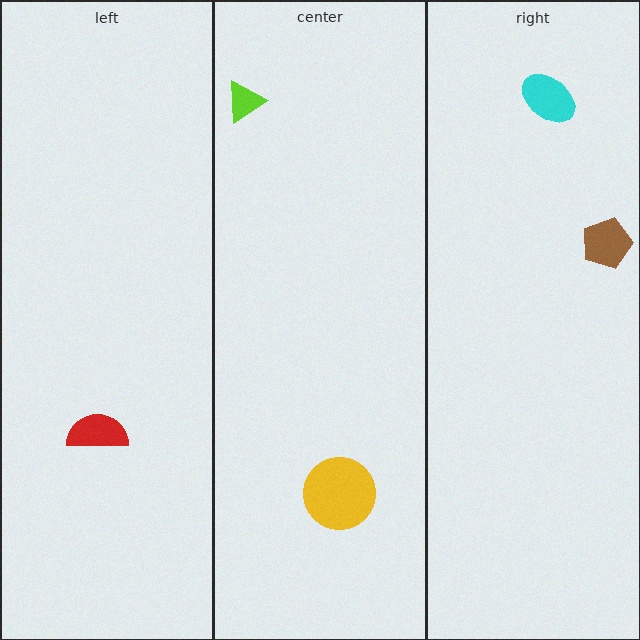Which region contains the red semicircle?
The left region.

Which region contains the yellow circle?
The center region.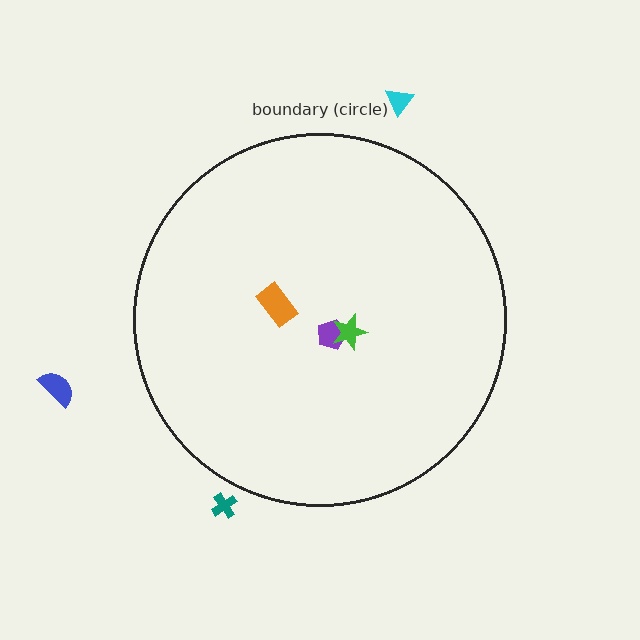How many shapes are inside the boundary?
3 inside, 3 outside.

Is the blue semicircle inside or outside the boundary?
Outside.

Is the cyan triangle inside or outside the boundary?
Outside.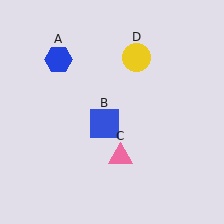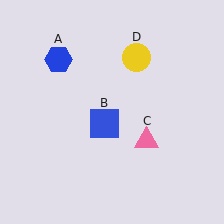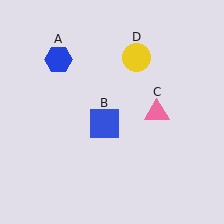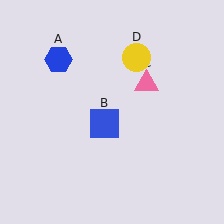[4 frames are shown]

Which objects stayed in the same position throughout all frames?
Blue hexagon (object A) and blue square (object B) and yellow circle (object D) remained stationary.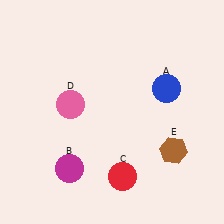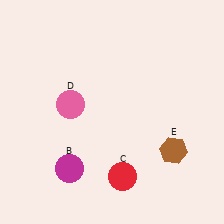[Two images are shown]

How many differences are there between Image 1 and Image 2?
There is 1 difference between the two images.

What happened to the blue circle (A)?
The blue circle (A) was removed in Image 2. It was in the top-right area of Image 1.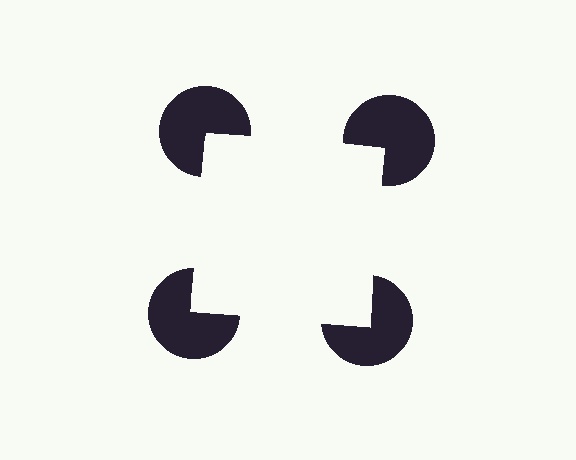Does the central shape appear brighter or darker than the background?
It typically appears slightly brighter than the background, even though no actual brightness change is drawn.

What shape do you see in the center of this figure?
An illusory square — its edges are inferred from the aligned wedge cuts in the pac-man discs, not physically drawn.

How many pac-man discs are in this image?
There are 4 — one at each vertex of the illusory square.